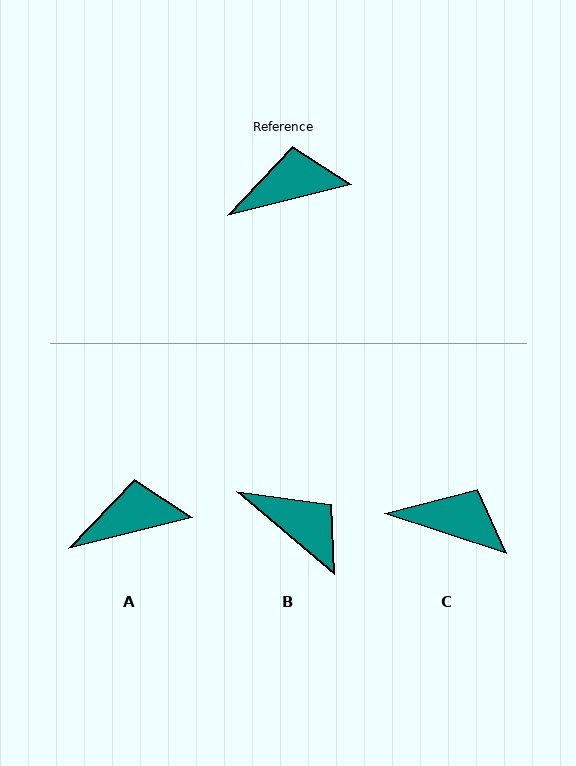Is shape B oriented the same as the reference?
No, it is off by about 55 degrees.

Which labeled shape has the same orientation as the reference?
A.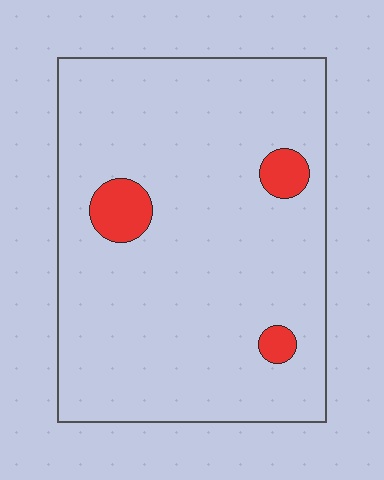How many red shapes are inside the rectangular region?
3.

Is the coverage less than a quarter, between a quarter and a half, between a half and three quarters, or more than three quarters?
Less than a quarter.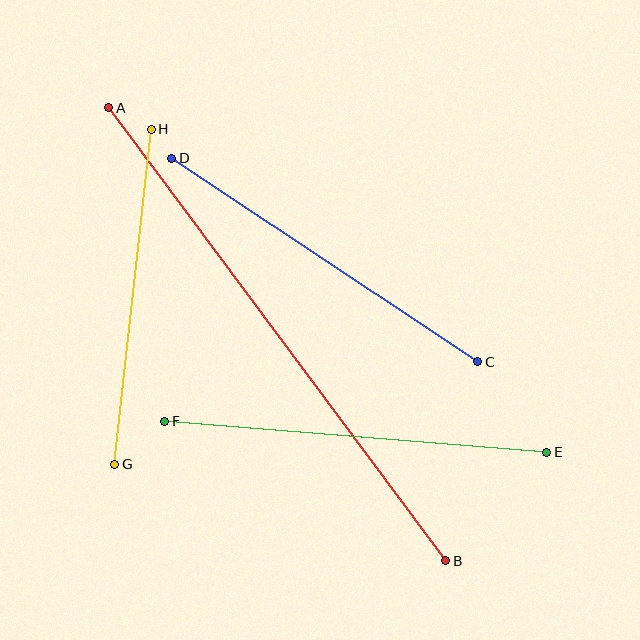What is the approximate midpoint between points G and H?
The midpoint is at approximately (133, 297) pixels.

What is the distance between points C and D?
The distance is approximately 368 pixels.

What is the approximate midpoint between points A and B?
The midpoint is at approximately (277, 334) pixels.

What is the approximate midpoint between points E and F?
The midpoint is at approximately (356, 437) pixels.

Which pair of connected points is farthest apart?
Points A and B are farthest apart.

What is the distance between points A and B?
The distance is approximately 564 pixels.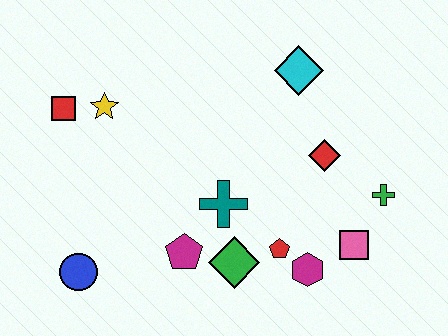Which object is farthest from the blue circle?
The green cross is farthest from the blue circle.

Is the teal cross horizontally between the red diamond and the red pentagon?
No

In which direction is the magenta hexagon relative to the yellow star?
The magenta hexagon is to the right of the yellow star.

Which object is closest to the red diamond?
The green cross is closest to the red diamond.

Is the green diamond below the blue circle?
No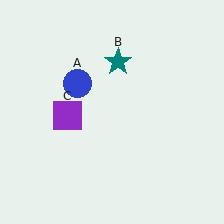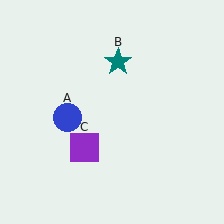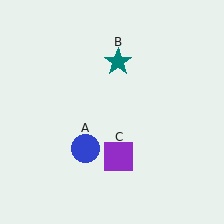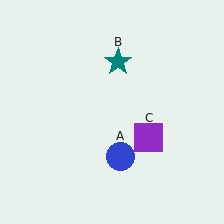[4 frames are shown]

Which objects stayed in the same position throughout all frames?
Teal star (object B) remained stationary.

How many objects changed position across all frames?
2 objects changed position: blue circle (object A), purple square (object C).